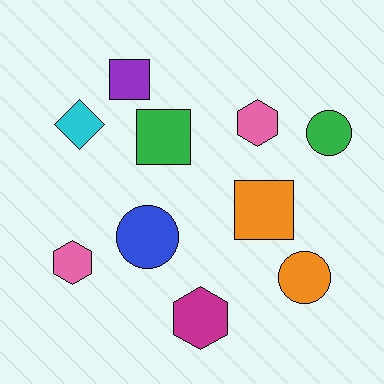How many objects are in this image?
There are 10 objects.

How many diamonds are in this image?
There is 1 diamond.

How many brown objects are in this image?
There are no brown objects.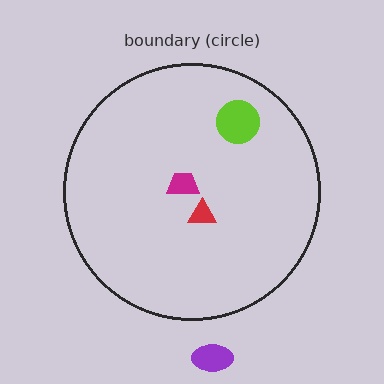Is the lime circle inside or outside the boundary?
Inside.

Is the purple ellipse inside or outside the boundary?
Outside.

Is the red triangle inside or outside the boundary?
Inside.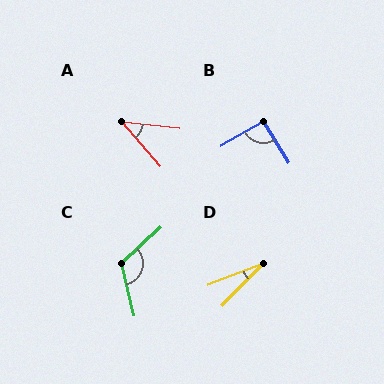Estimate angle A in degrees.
Approximately 43 degrees.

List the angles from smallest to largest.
D (24°), A (43°), B (91°), C (119°).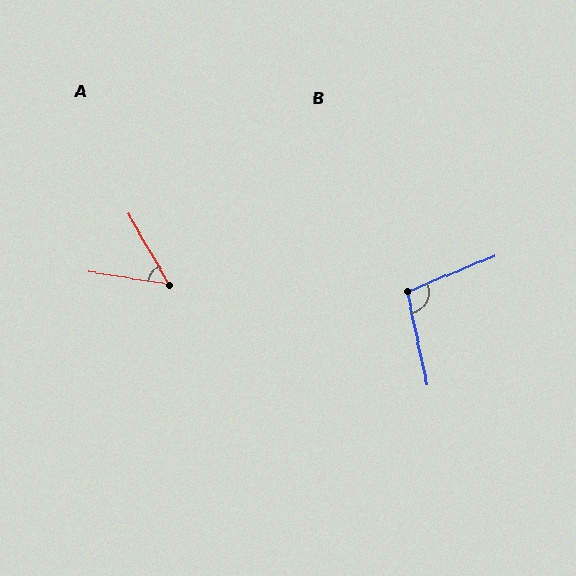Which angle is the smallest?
A, at approximately 51 degrees.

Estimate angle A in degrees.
Approximately 51 degrees.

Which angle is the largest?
B, at approximately 100 degrees.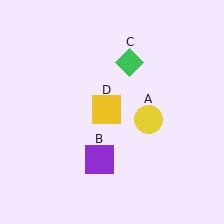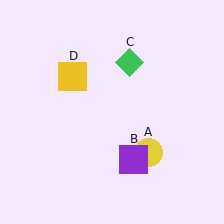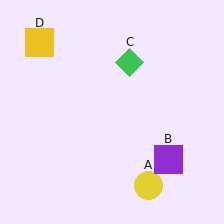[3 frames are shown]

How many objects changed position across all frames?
3 objects changed position: yellow circle (object A), purple square (object B), yellow square (object D).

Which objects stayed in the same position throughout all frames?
Green diamond (object C) remained stationary.